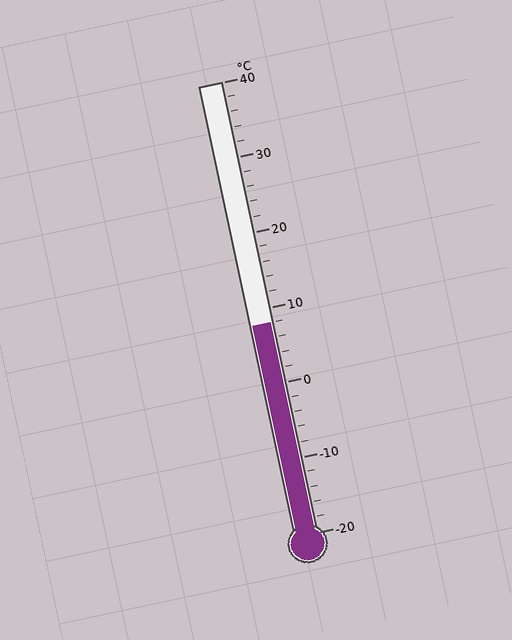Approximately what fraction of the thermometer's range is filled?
The thermometer is filled to approximately 45% of its range.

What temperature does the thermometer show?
The thermometer shows approximately 8°C.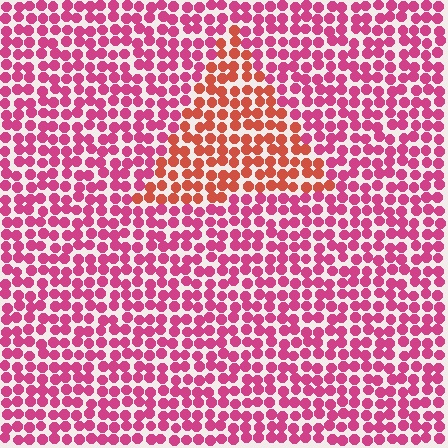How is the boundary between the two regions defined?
The boundary is defined purely by a slight shift in hue (about 37 degrees). Spacing, size, and orientation are identical on both sides.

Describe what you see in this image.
The image is filled with small magenta elements in a uniform arrangement. A triangle-shaped region is visible where the elements are tinted to a slightly different hue, forming a subtle color boundary.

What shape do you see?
I see a triangle.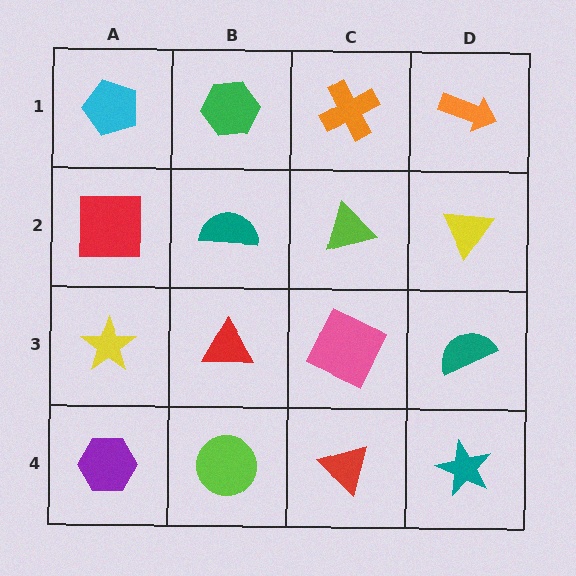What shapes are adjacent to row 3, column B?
A teal semicircle (row 2, column B), a lime circle (row 4, column B), a yellow star (row 3, column A), a pink square (row 3, column C).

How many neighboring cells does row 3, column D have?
3.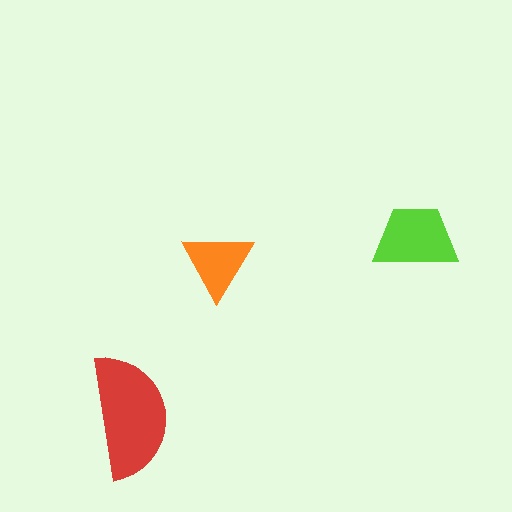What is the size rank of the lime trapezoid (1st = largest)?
2nd.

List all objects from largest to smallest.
The red semicircle, the lime trapezoid, the orange triangle.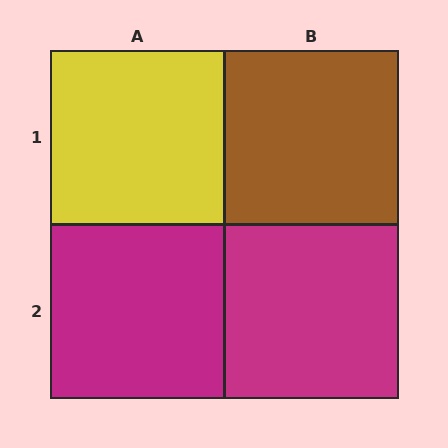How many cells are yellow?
1 cell is yellow.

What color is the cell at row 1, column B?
Brown.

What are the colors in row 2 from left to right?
Magenta, magenta.